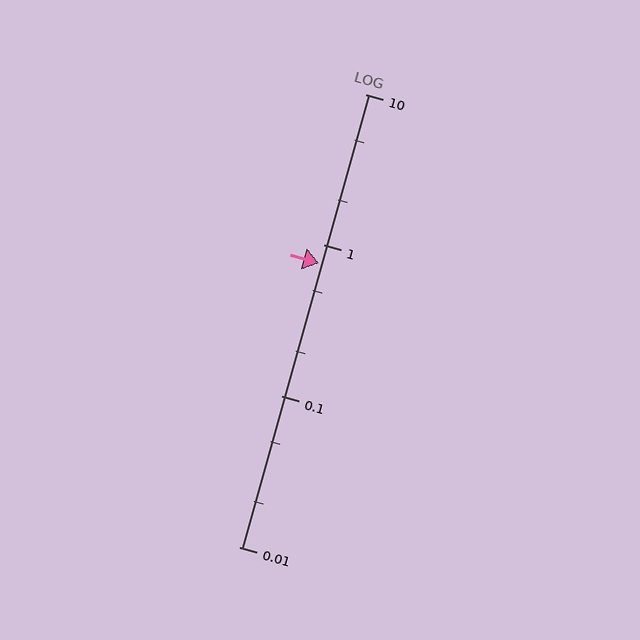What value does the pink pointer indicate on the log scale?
The pointer indicates approximately 0.76.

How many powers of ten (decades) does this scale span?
The scale spans 3 decades, from 0.01 to 10.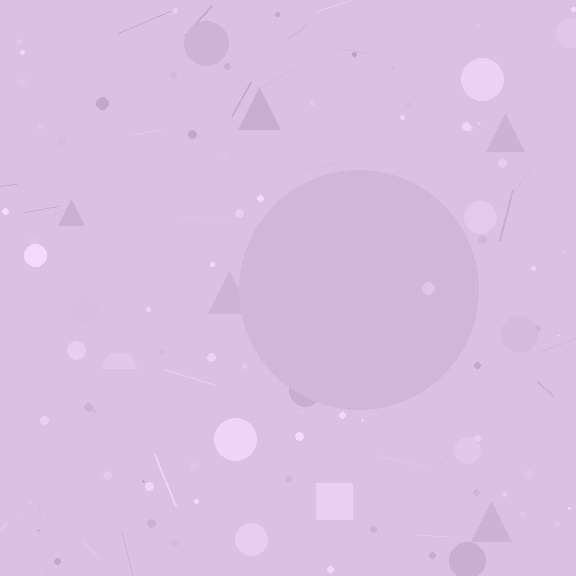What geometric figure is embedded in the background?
A circle is embedded in the background.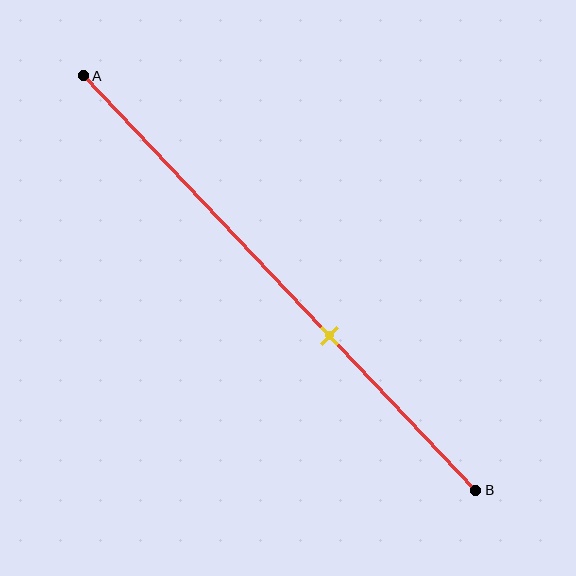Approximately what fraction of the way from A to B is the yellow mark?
The yellow mark is approximately 65% of the way from A to B.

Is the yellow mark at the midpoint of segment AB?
No, the mark is at about 65% from A, not at the 50% midpoint.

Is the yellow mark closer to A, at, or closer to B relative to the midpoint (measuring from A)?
The yellow mark is closer to point B than the midpoint of segment AB.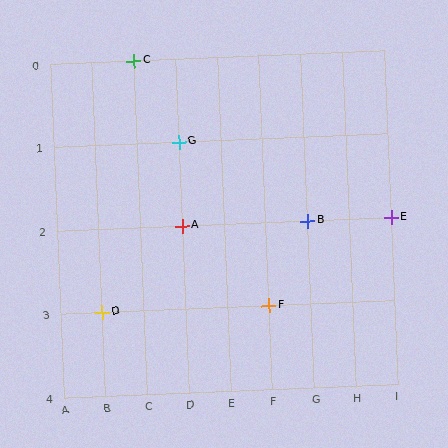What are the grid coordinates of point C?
Point C is at grid coordinates (C, 0).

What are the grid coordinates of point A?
Point A is at grid coordinates (D, 2).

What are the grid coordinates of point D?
Point D is at grid coordinates (B, 3).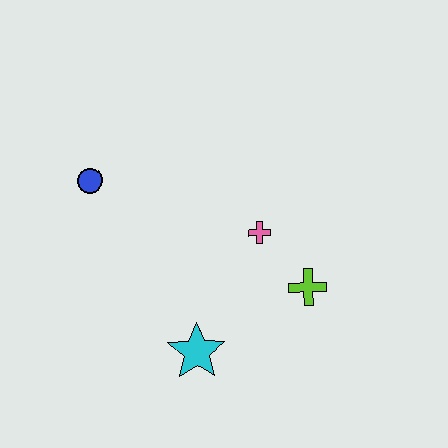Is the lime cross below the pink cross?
Yes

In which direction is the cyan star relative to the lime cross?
The cyan star is to the left of the lime cross.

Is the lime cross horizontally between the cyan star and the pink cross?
No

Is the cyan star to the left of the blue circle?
No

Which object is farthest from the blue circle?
The lime cross is farthest from the blue circle.